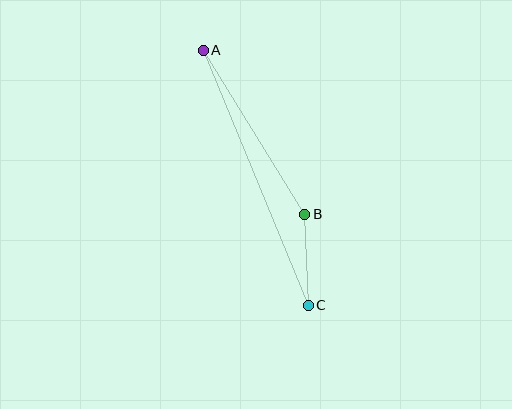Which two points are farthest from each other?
Points A and C are farthest from each other.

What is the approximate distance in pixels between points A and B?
The distance between A and B is approximately 193 pixels.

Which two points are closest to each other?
Points B and C are closest to each other.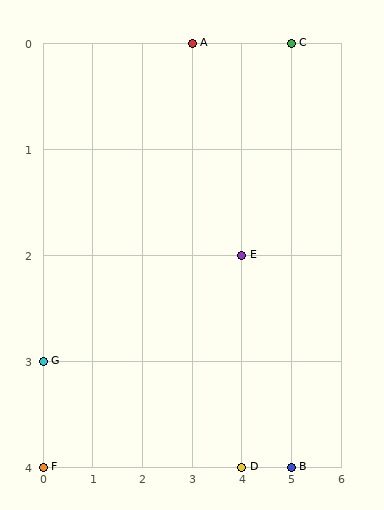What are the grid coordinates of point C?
Point C is at grid coordinates (5, 0).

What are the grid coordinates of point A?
Point A is at grid coordinates (3, 0).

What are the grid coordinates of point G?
Point G is at grid coordinates (0, 3).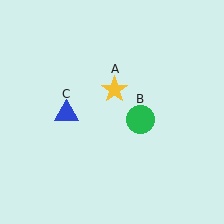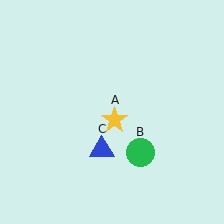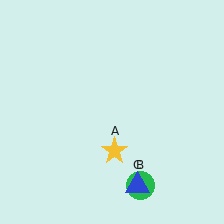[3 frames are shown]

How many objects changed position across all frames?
3 objects changed position: yellow star (object A), green circle (object B), blue triangle (object C).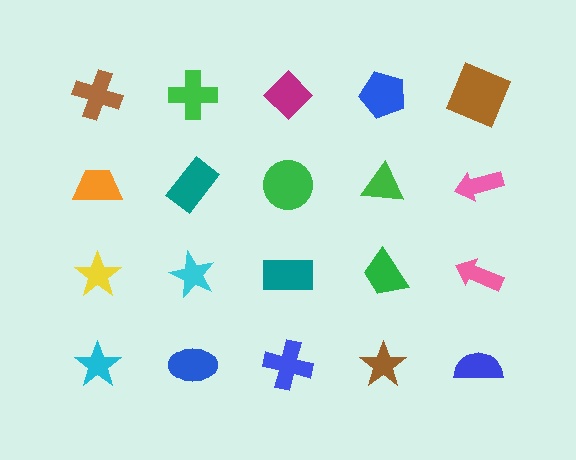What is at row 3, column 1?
A yellow star.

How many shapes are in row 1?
5 shapes.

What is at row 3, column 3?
A teal rectangle.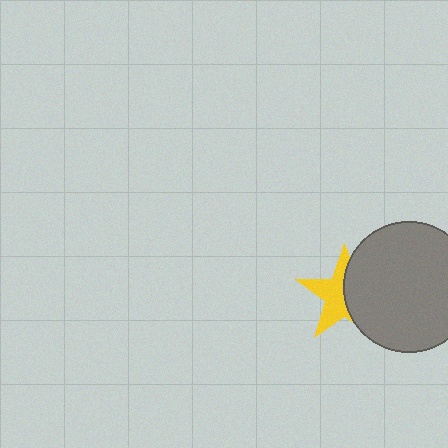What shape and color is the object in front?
The object in front is a gray circle.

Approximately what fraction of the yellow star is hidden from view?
Roughly 48% of the yellow star is hidden behind the gray circle.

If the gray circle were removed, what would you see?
You would see the complete yellow star.